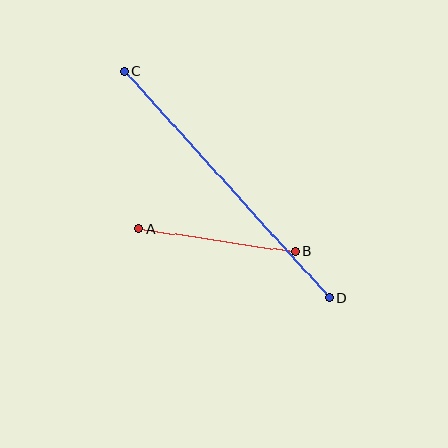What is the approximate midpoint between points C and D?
The midpoint is at approximately (227, 185) pixels.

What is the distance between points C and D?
The distance is approximately 305 pixels.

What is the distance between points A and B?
The distance is approximately 158 pixels.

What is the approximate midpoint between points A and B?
The midpoint is at approximately (217, 240) pixels.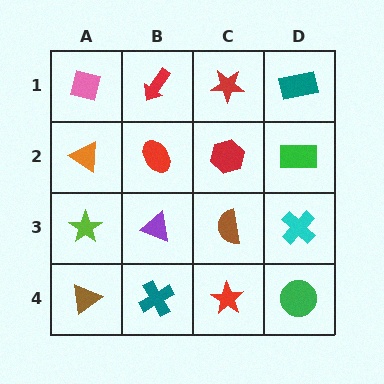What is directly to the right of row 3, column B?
A brown semicircle.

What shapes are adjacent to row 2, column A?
A pink square (row 1, column A), a lime star (row 3, column A), a red ellipse (row 2, column B).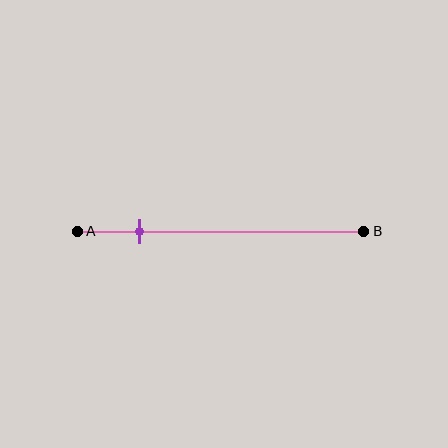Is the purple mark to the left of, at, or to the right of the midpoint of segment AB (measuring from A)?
The purple mark is to the left of the midpoint of segment AB.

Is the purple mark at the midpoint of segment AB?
No, the mark is at about 20% from A, not at the 50% midpoint.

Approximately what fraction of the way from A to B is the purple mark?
The purple mark is approximately 20% of the way from A to B.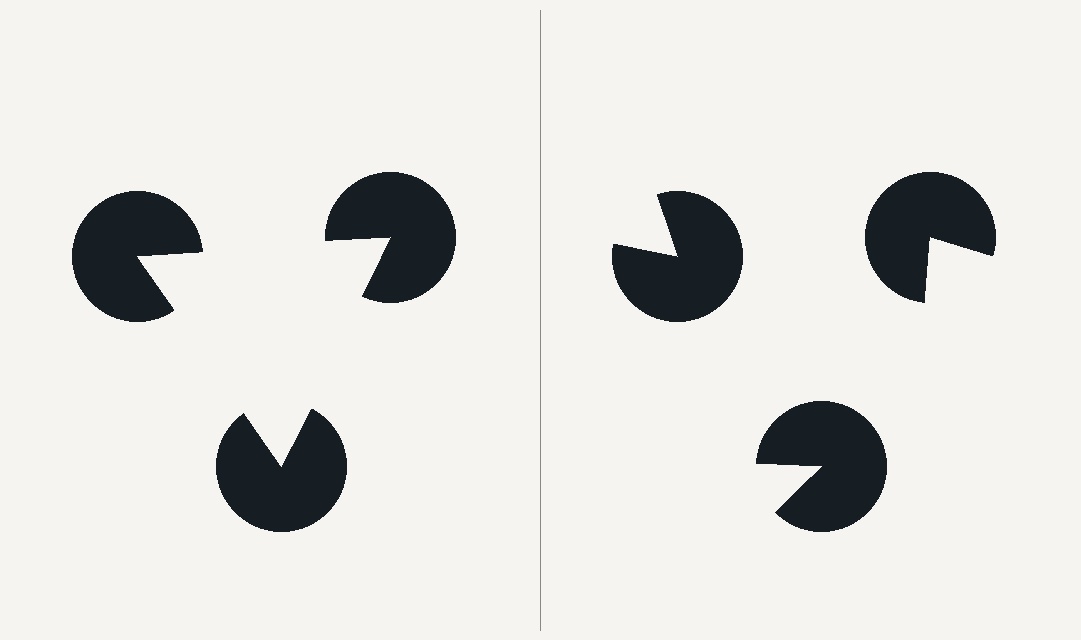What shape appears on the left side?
An illusory triangle.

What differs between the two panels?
The pac-man discs are positioned identically on both sides; only the wedge orientations differ. On the left they align to a triangle; on the right they are misaligned.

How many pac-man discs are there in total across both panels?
6 — 3 on each side.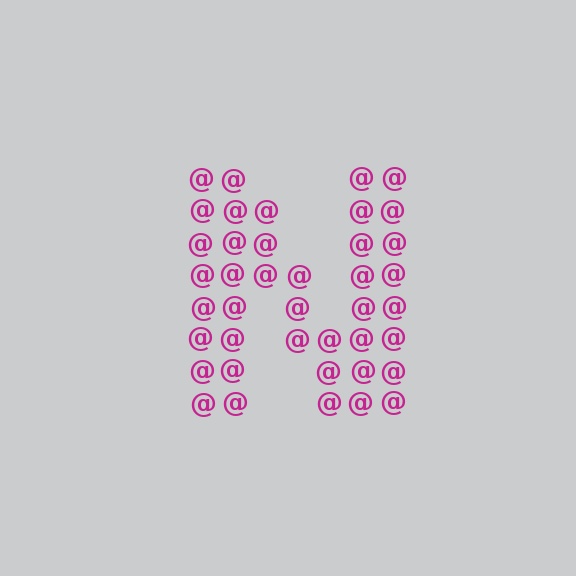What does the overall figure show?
The overall figure shows the letter N.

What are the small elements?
The small elements are at signs.